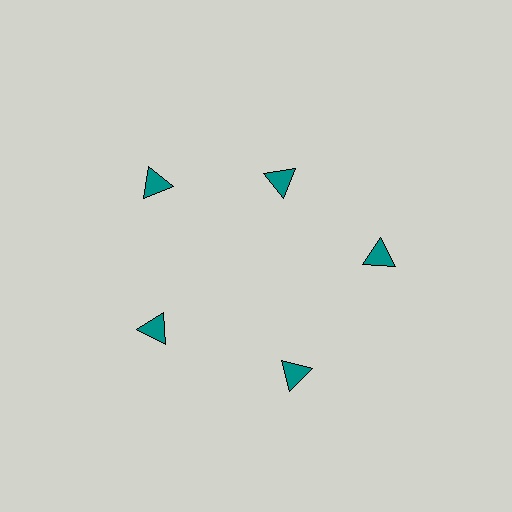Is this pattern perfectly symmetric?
No. The 5 teal triangles are arranged in a ring, but one element near the 1 o'clock position is pulled inward toward the center, breaking the 5-fold rotational symmetry.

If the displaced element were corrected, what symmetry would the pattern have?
It would have 5-fold rotational symmetry — the pattern would map onto itself every 72 degrees.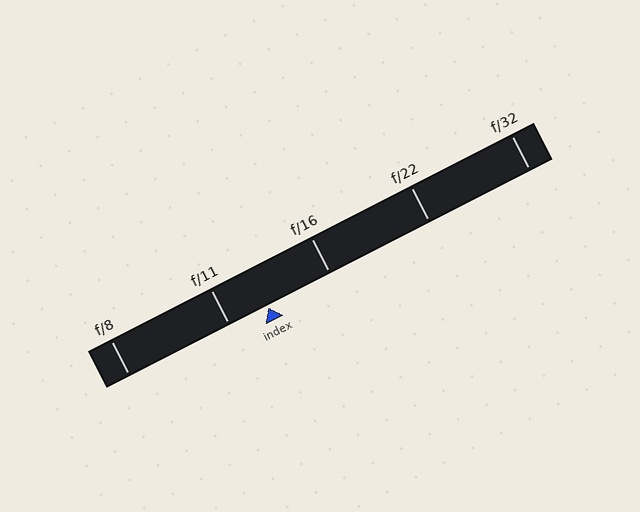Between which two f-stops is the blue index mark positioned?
The index mark is between f/11 and f/16.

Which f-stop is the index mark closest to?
The index mark is closest to f/11.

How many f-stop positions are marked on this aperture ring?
There are 5 f-stop positions marked.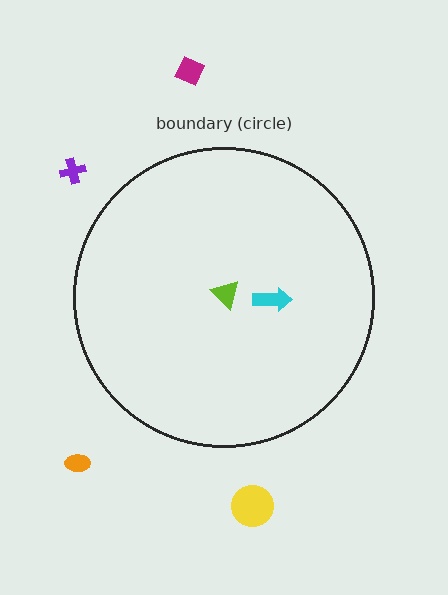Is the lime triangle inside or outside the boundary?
Inside.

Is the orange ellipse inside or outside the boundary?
Outside.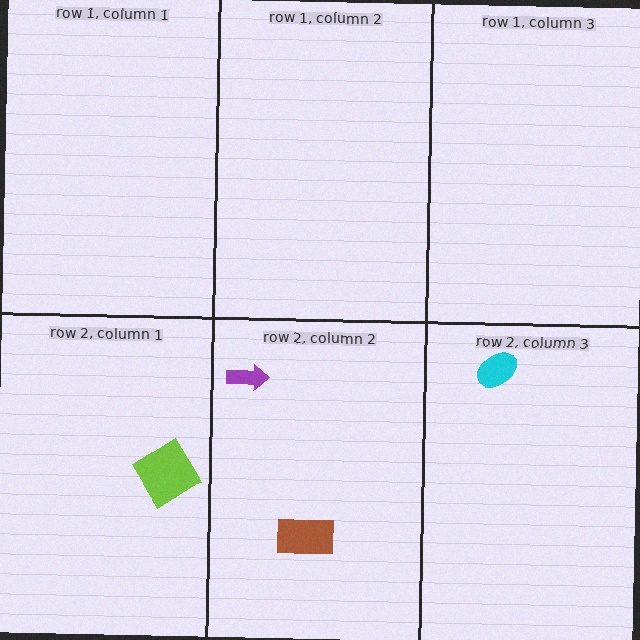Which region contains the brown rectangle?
The row 2, column 2 region.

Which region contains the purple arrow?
The row 2, column 2 region.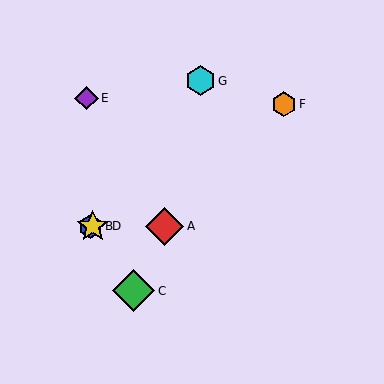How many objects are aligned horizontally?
3 objects (A, B, D) are aligned horizontally.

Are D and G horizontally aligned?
No, D is at y≈226 and G is at y≈81.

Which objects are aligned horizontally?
Objects A, B, D are aligned horizontally.